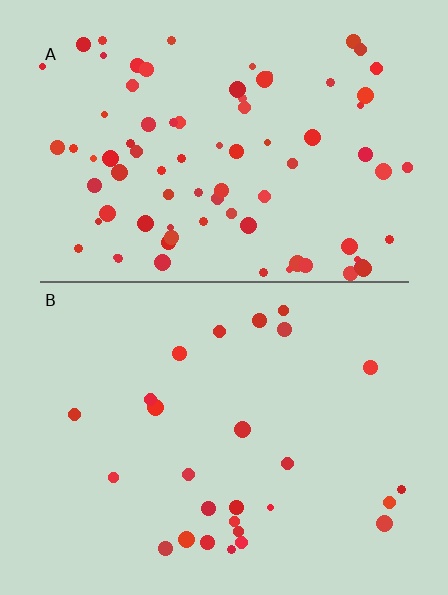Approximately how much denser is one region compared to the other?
Approximately 3.1× — region A over region B.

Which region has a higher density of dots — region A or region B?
A (the top).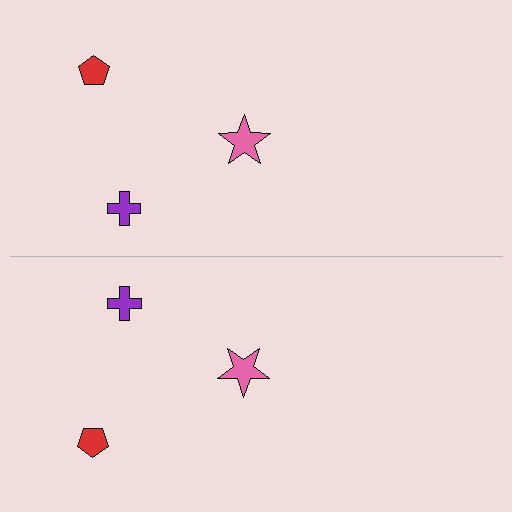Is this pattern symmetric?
Yes, this pattern has bilateral (reflection) symmetry.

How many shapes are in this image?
There are 6 shapes in this image.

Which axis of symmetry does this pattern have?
The pattern has a horizontal axis of symmetry running through the center of the image.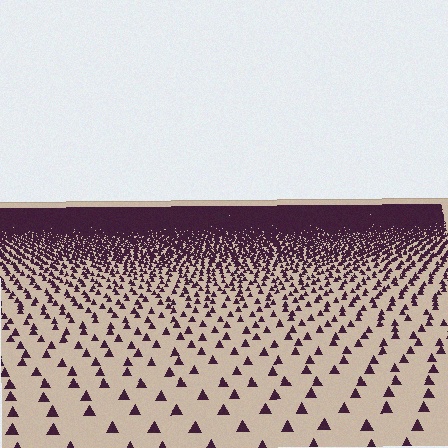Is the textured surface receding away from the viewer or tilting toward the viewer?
The surface is receding away from the viewer. Texture elements get smaller and denser toward the top.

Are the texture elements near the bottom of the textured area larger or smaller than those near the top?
Larger. Near the bottom, elements are closer to the viewer and appear at a bigger on-screen size.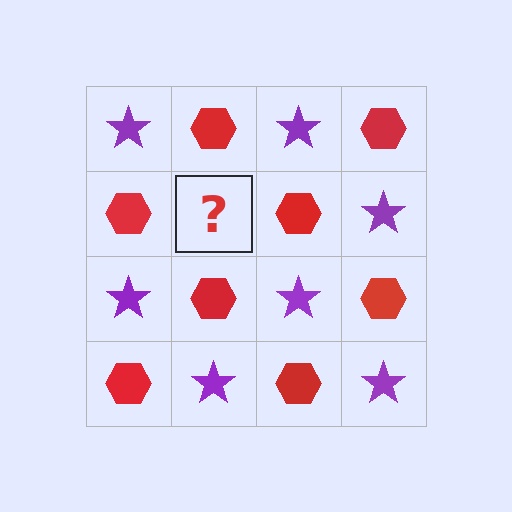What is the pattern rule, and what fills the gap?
The rule is that it alternates purple star and red hexagon in a checkerboard pattern. The gap should be filled with a purple star.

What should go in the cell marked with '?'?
The missing cell should contain a purple star.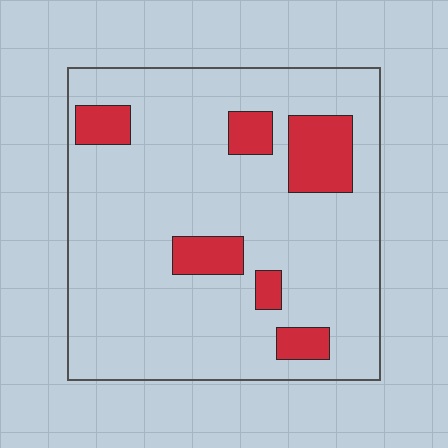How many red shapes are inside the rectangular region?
6.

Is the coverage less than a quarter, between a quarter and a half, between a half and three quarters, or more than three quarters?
Less than a quarter.